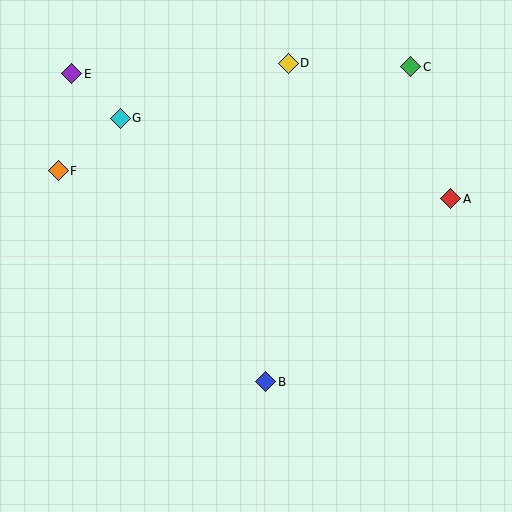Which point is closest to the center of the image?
Point B at (266, 382) is closest to the center.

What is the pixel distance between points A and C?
The distance between A and C is 138 pixels.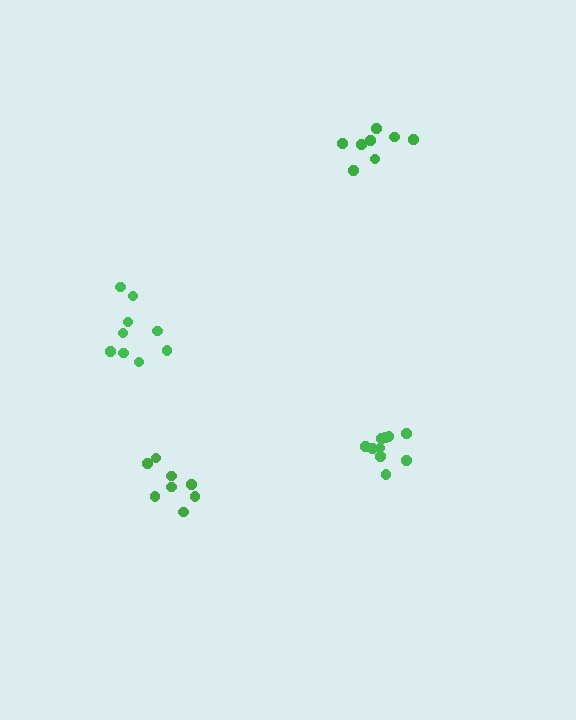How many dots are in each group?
Group 1: 8 dots, Group 2: 10 dots, Group 3: 8 dots, Group 4: 9 dots (35 total).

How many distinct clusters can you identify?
There are 4 distinct clusters.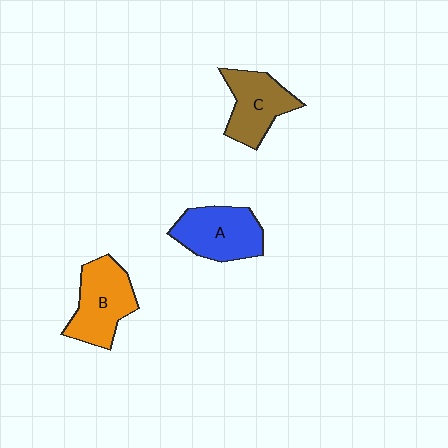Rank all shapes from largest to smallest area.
From largest to smallest: B (orange), A (blue), C (brown).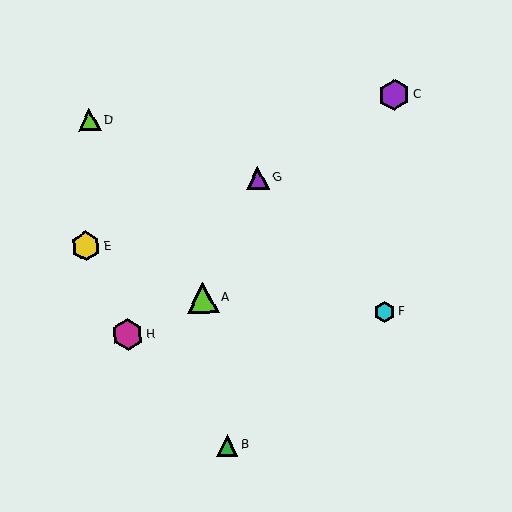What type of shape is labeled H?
Shape H is a magenta hexagon.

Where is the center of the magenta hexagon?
The center of the magenta hexagon is at (128, 335).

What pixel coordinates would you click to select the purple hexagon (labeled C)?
Click at (394, 95) to select the purple hexagon C.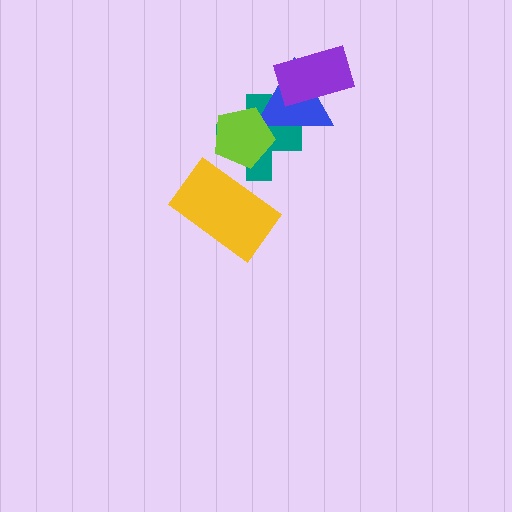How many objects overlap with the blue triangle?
3 objects overlap with the blue triangle.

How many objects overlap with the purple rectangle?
1 object overlaps with the purple rectangle.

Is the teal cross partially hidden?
Yes, it is partially covered by another shape.